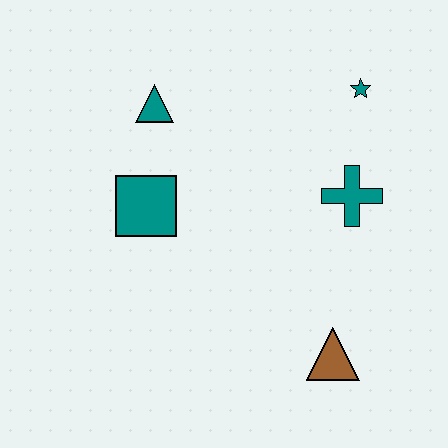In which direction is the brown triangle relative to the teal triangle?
The brown triangle is below the teal triangle.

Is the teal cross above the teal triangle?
No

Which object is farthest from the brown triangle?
The teal triangle is farthest from the brown triangle.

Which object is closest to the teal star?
The teal cross is closest to the teal star.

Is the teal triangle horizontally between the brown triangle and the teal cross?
No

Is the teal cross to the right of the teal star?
No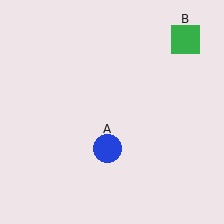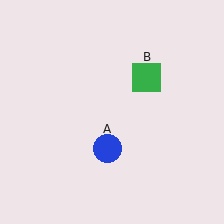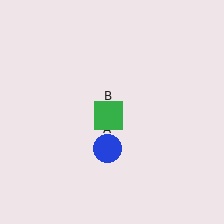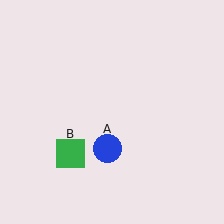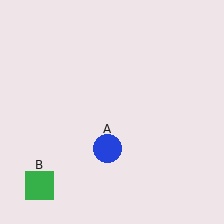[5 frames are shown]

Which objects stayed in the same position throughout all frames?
Blue circle (object A) remained stationary.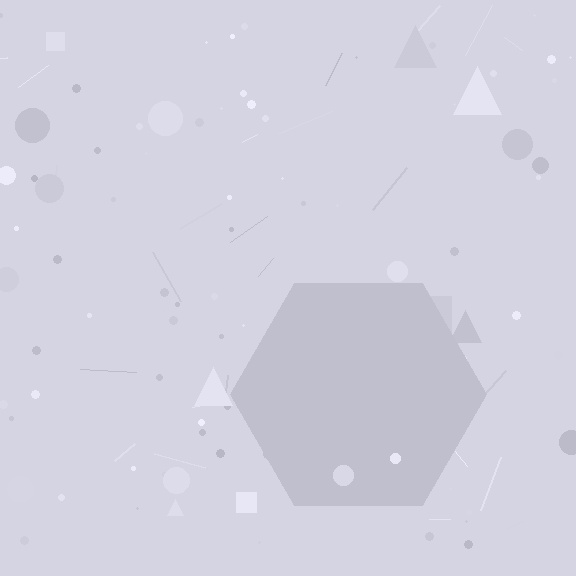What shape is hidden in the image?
A hexagon is hidden in the image.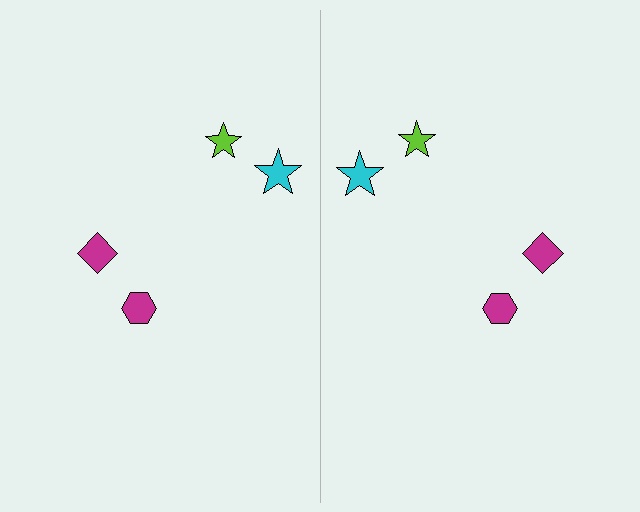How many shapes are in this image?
There are 8 shapes in this image.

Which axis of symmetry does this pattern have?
The pattern has a vertical axis of symmetry running through the center of the image.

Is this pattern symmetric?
Yes, this pattern has bilateral (reflection) symmetry.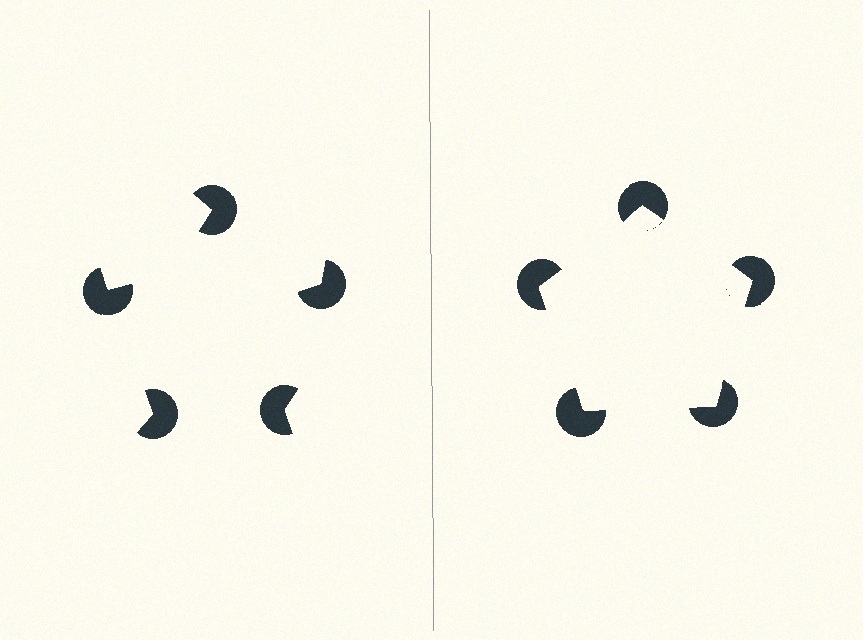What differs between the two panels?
The pac-man discs are positioned identically on both sides; only the wedge orientations differ. On the right they align to a pentagon; on the left they are misaligned.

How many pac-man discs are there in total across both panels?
10 — 5 on each side.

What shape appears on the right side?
An illusory pentagon.